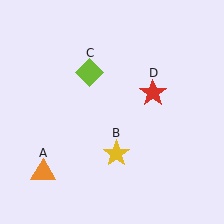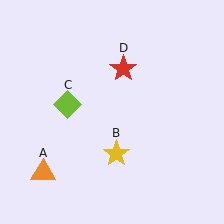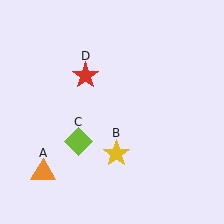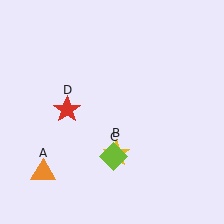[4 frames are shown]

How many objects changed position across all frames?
2 objects changed position: lime diamond (object C), red star (object D).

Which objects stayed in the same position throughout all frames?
Orange triangle (object A) and yellow star (object B) remained stationary.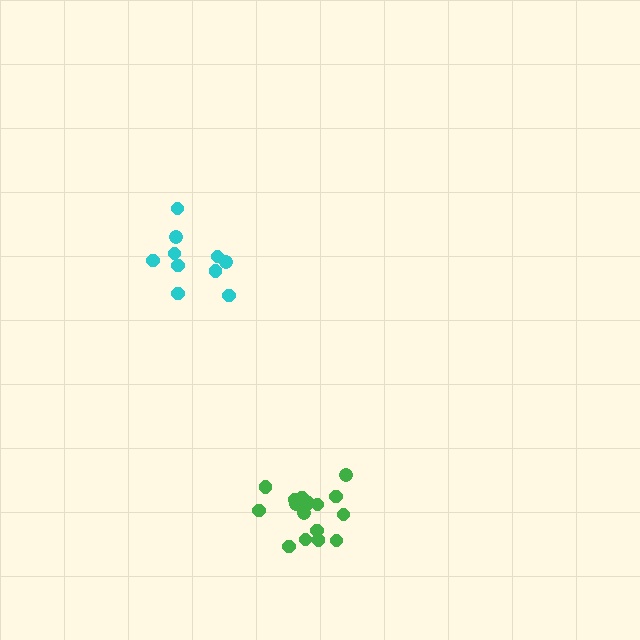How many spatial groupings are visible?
There are 2 spatial groupings.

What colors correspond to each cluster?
The clusters are colored: green, cyan.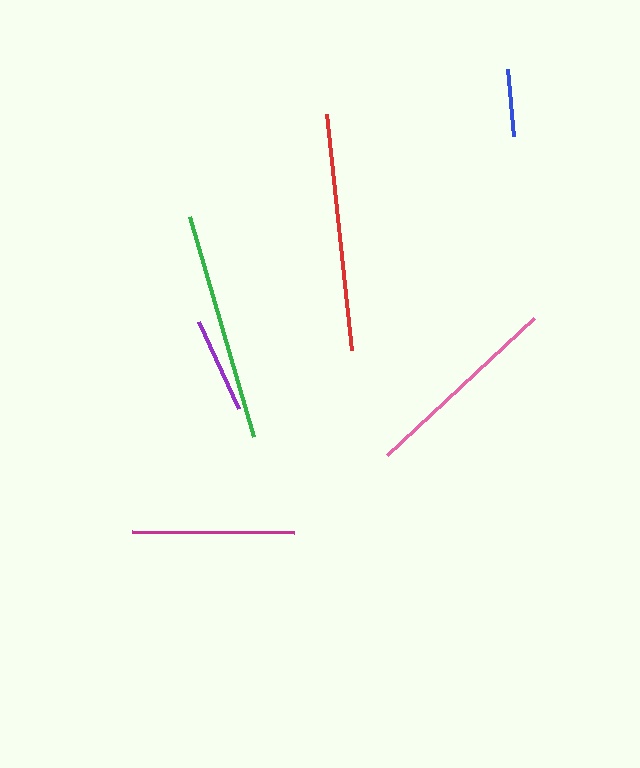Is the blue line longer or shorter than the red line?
The red line is longer than the blue line.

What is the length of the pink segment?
The pink segment is approximately 201 pixels long.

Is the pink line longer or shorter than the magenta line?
The pink line is longer than the magenta line.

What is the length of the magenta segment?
The magenta segment is approximately 161 pixels long.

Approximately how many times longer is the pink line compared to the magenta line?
The pink line is approximately 1.2 times the length of the magenta line.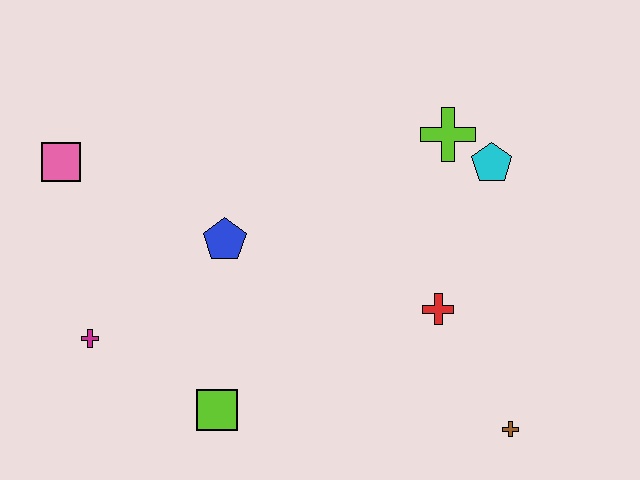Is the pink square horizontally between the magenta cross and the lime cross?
No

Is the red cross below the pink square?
Yes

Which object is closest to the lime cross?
The cyan pentagon is closest to the lime cross.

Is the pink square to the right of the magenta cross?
No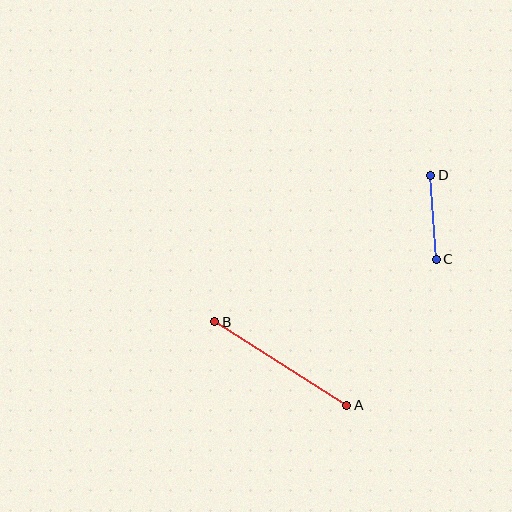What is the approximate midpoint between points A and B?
The midpoint is at approximately (281, 363) pixels.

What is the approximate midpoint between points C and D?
The midpoint is at approximately (434, 217) pixels.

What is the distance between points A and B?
The distance is approximately 156 pixels.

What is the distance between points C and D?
The distance is approximately 84 pixels.